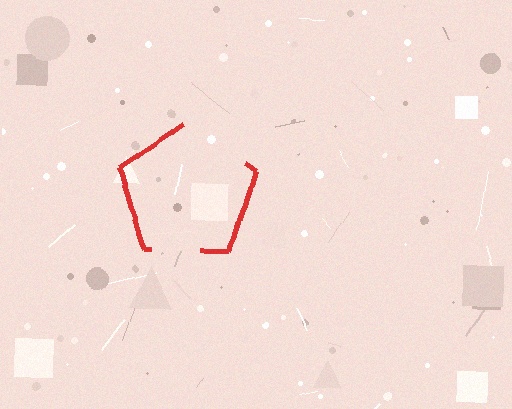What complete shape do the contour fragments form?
The contour fragments form a pentagon.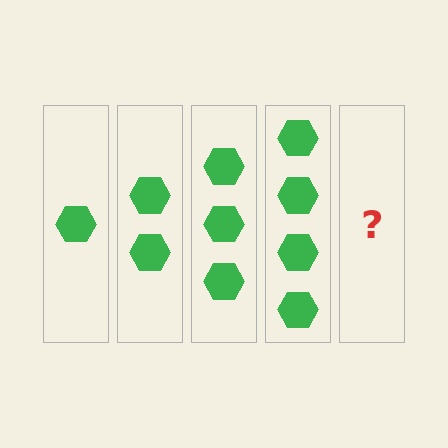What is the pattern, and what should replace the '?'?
The pattern is that each step adds one more hexagon. The '?' should be 5 hexagons.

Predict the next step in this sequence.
The next step is 5 hexagons.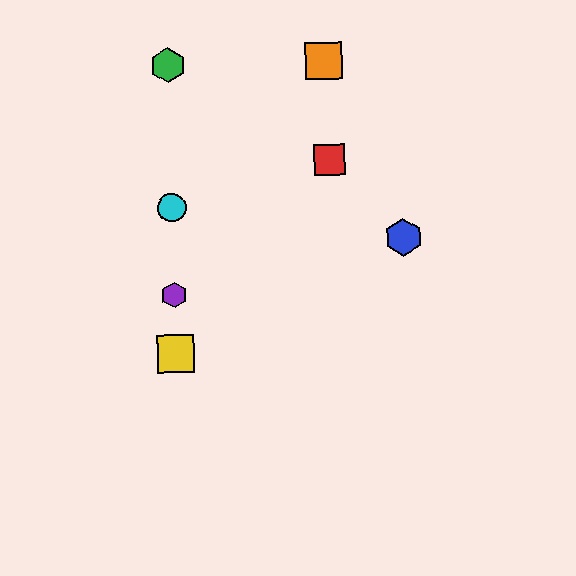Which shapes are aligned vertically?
The green hexagon, the yellow square, the purple hexagon, the cyan circle are aligned vertically.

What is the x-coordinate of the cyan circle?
The cyan circle is at x≈172.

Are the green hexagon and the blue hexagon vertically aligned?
No, the green hexagon is at x≈168 and the blue hexagon is at x≈404.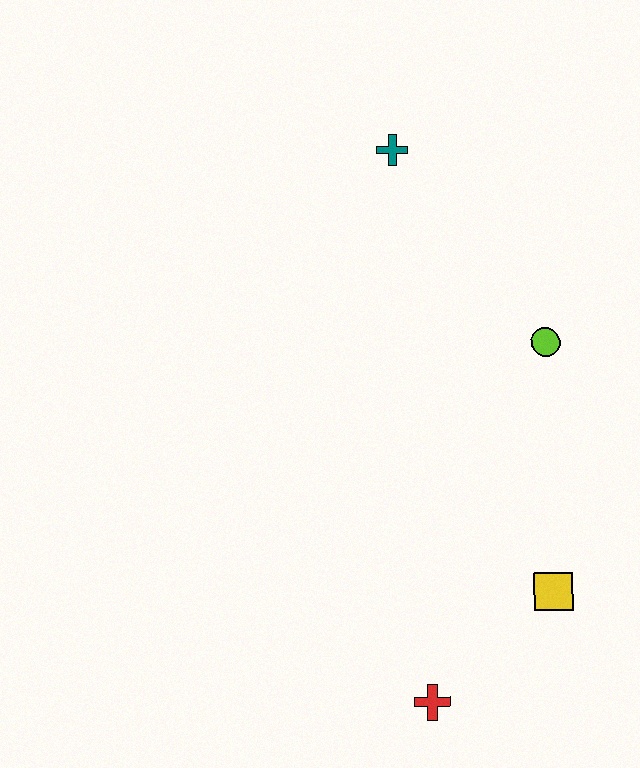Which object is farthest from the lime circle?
The red cross is farthest from the lime circle.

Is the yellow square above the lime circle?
No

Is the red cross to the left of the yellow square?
Yes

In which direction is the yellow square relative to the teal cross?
The yellow square is below the teal cross.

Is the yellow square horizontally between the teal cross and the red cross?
No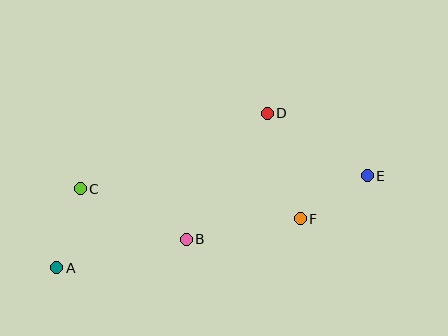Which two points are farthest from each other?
Points A and E are farthest from each other.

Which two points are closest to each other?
Points E and F are closest to each other.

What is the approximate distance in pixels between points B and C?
The distance between B and C is approximately 117 pixels.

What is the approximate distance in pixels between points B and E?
The distance between B and E is approximately 192 pixels.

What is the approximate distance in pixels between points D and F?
The distance between D and F is approximately 111 pixels.